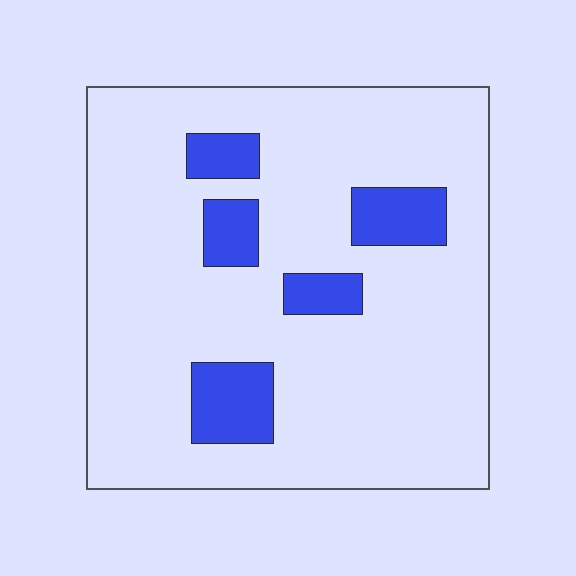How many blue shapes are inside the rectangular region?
5.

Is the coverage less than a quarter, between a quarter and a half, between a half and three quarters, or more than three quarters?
Less than a quarter.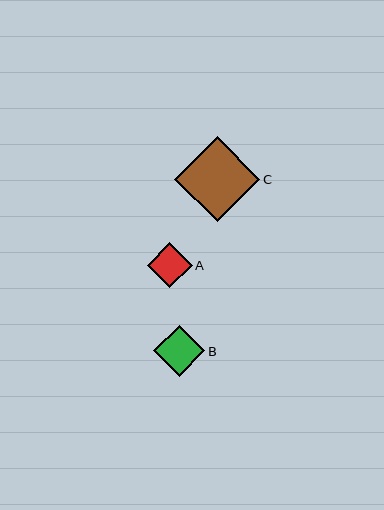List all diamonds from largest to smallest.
From largest to smallest: C, B, A.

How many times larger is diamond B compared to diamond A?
Diamond B is approximately 1.1 times the size of diamond A.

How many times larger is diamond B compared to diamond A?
Diamond B is approximately 1.1 times the size of diamond A.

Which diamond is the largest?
Diamond C is the largest with a size of approximately 86 pixels.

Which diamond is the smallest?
Diamond A is the smallest with a size of approximately 45 pixels.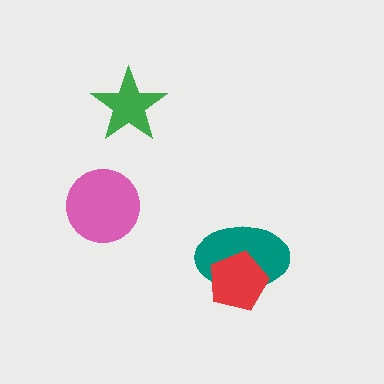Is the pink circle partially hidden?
No, no other shape covers it.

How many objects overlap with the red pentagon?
1 object overlaps with the red pentagon.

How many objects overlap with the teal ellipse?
1 object overlaps with the teal ellipse.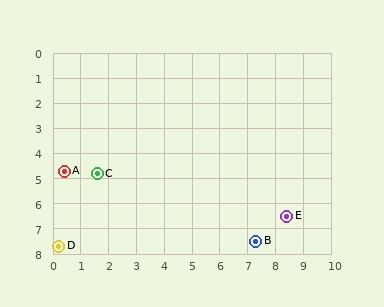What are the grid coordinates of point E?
Point E is at approximately (8.4, 6.5).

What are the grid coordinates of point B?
Point B is at approximately (7.3, 7.5).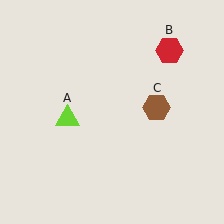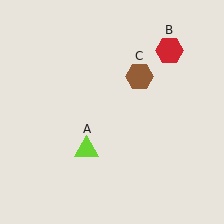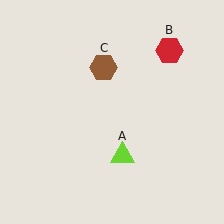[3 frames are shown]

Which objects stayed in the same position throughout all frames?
Red hexagon (object B) remained stationary.